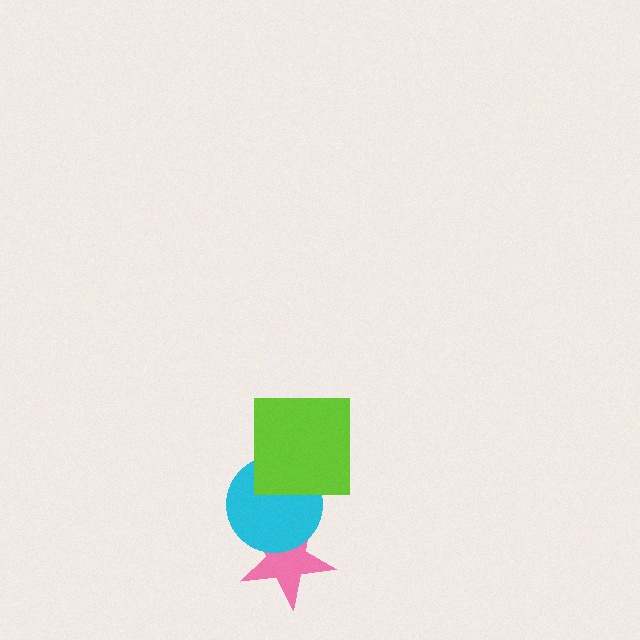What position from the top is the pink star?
The pink star is 3rd from the top.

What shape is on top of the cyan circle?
The lime square is on top of the cyan circle.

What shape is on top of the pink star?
The cyan circle is on top of the pink star.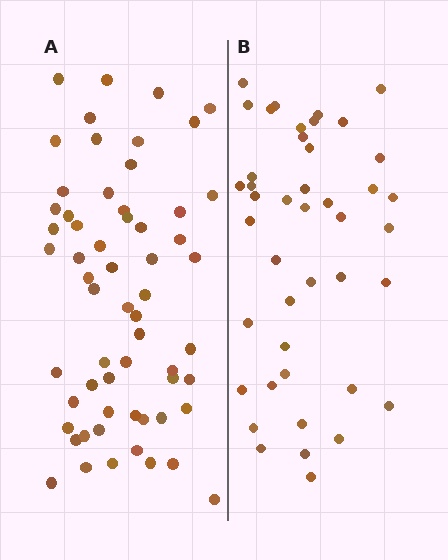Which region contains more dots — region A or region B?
Region A (the left region) has more dots.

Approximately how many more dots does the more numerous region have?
Region A has approximately 15 more dots than region B.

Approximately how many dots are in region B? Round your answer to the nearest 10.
About 40 dots. (The exact count is 43, which rounds to 40.)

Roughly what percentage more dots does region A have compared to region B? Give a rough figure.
About 40% more.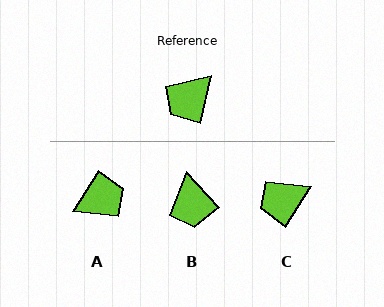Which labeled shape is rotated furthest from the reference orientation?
A, about 161 degrees away.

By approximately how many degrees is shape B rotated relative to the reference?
Approximately 54 degrees counter-clockwise.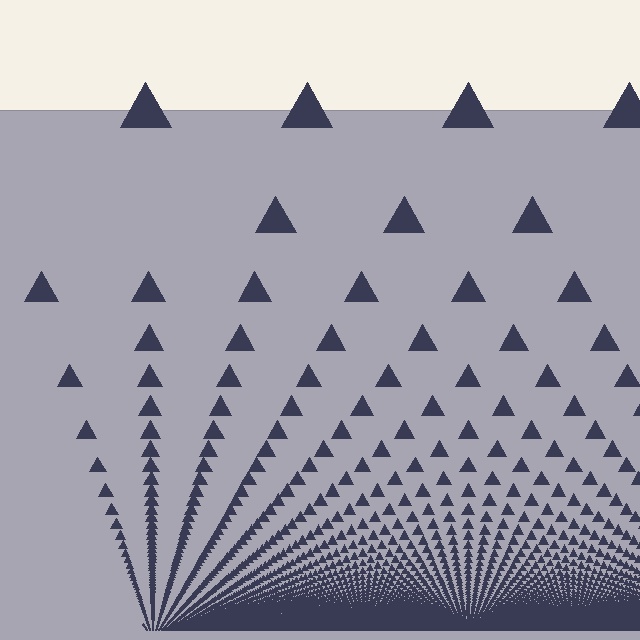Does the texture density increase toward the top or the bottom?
Density increases toward the bottom.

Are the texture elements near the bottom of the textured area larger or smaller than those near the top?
Smaller. The gradient is inverted — elements near the bottom are smaller and denser.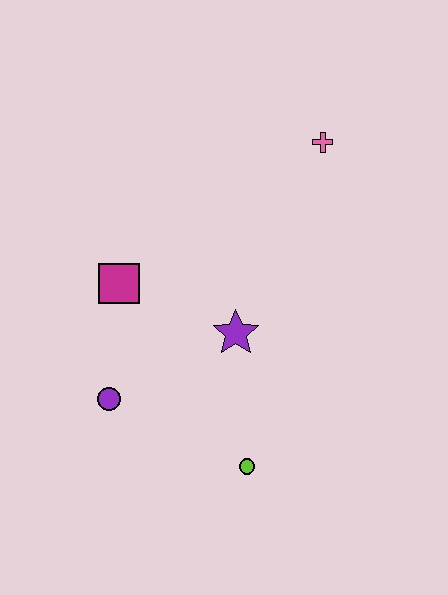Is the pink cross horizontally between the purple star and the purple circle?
No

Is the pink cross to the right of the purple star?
Yes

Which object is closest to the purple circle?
The magenta square is closest to the purple circle.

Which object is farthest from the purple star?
The pink cross is farthest from the purple star.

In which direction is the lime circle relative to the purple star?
The lime circle is below the purple star.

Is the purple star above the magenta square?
No